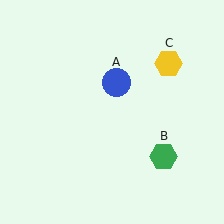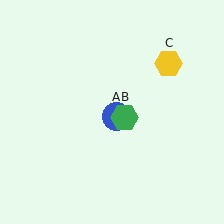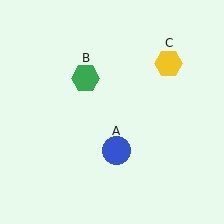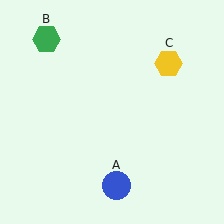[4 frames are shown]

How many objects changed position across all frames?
2 objects changed position: blue circle (object A), green hexagon (object B).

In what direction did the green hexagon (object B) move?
The green hexagon (object B) moved up and to the left.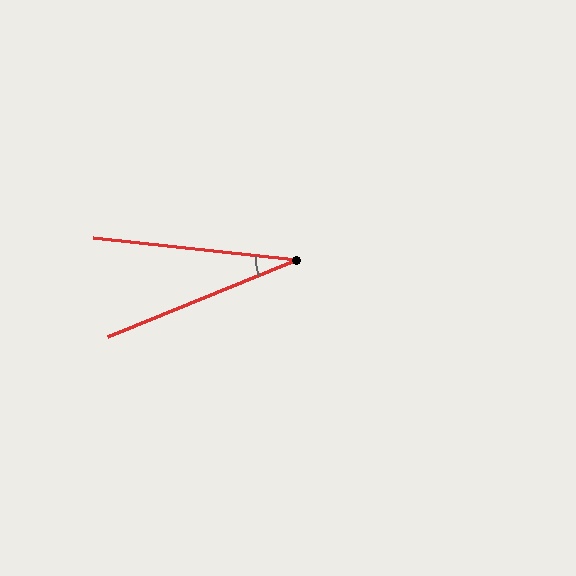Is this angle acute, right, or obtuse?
It is acute.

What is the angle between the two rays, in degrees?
Approximately 28 degrees.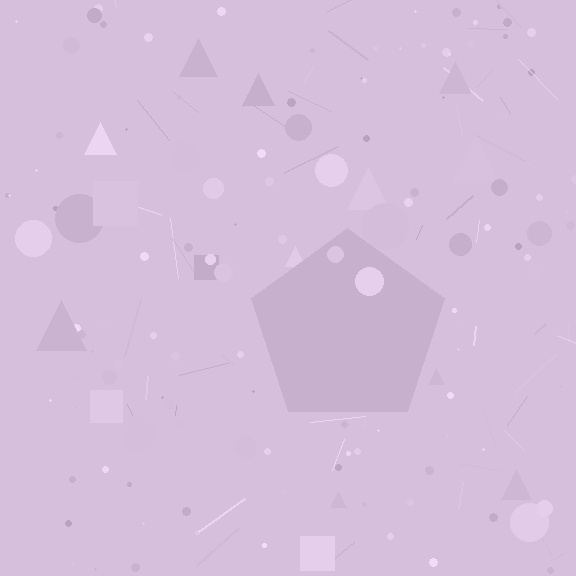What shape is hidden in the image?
A pentagon is hidden in the image.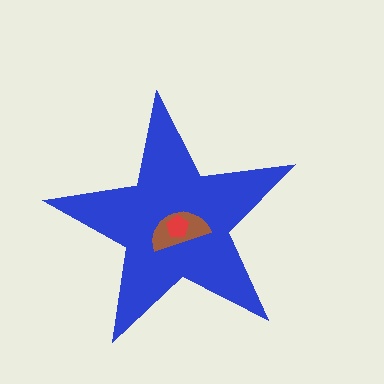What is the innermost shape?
The red pentagon.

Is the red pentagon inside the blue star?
Yes.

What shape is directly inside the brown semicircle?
The red pentagon.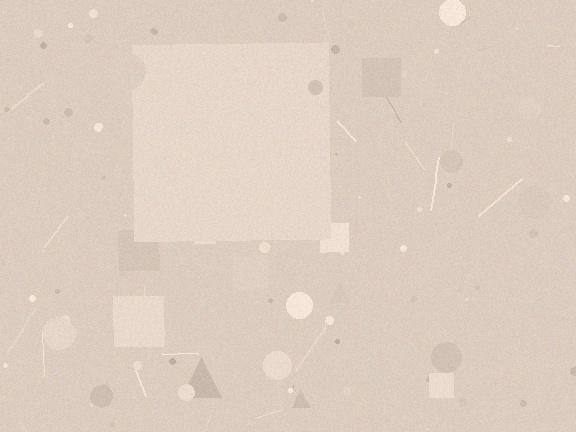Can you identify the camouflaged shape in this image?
The camouflaged shape is a square.